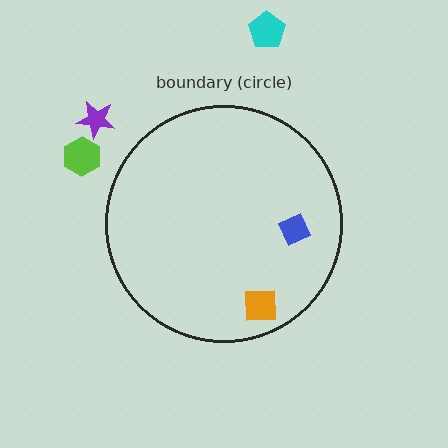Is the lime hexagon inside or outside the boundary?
Outside.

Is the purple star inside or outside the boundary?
Outside.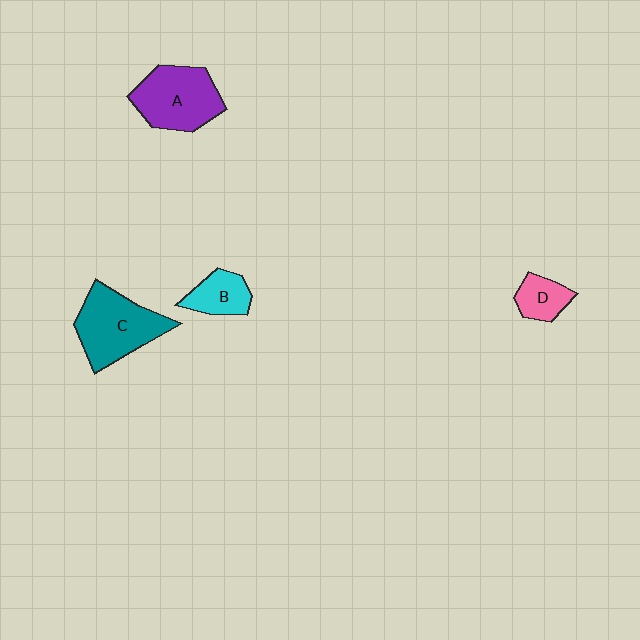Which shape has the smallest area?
Shape D (pink).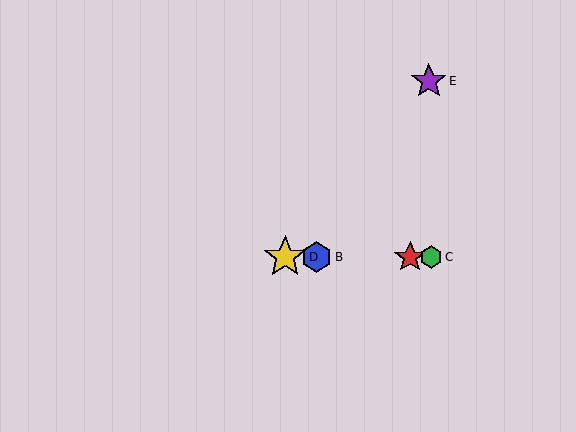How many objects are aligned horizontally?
4 objects (A, B, C, D) are aligned horizontally.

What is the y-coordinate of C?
Object C is at y≈257.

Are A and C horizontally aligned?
Yes, both are at y≈257.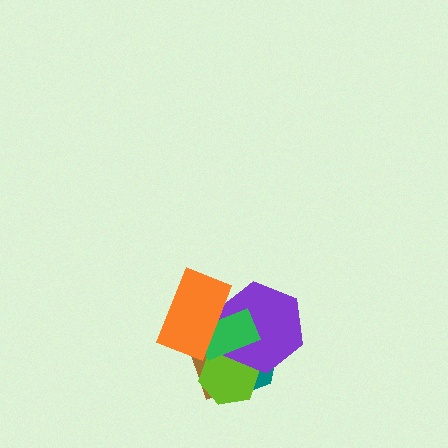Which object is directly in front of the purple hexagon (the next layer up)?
The green rectangle is directly in front of the purple hexagon.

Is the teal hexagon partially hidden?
Yes, it is partially covered by another shape.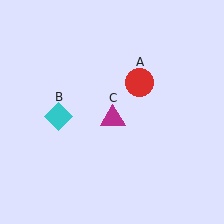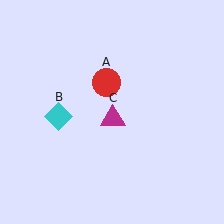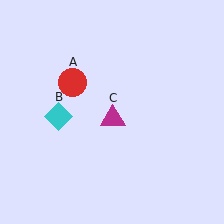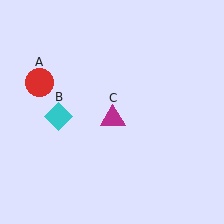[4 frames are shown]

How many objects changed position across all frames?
1 object changed position: red circle (object A).